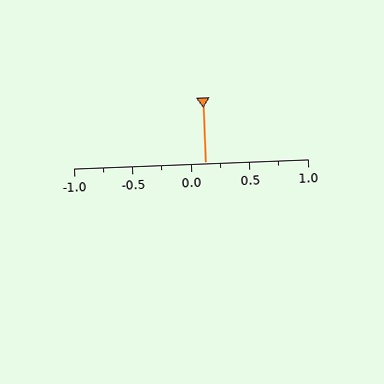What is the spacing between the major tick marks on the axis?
The major ticks are spaced 0.5 apart.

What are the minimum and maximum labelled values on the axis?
The axis runs from -1.0 to 1.0.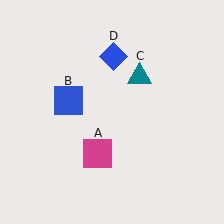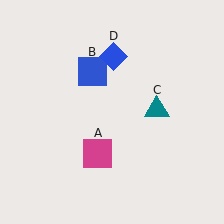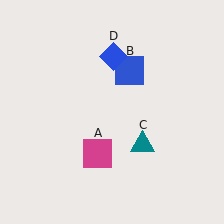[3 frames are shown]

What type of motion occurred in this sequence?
The blue square (object B), teal triangle (object C) rotated clockwise around the center of the scene.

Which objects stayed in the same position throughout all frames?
Magenta square (object A) and blue diamond (object D) remained stationary.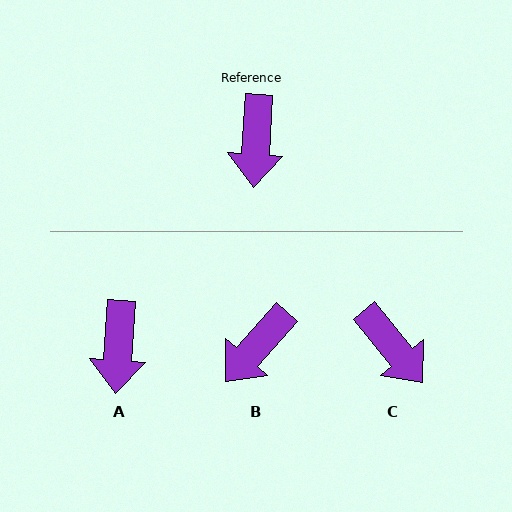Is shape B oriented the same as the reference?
No, it is off by about 38 degrees.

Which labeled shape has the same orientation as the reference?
A.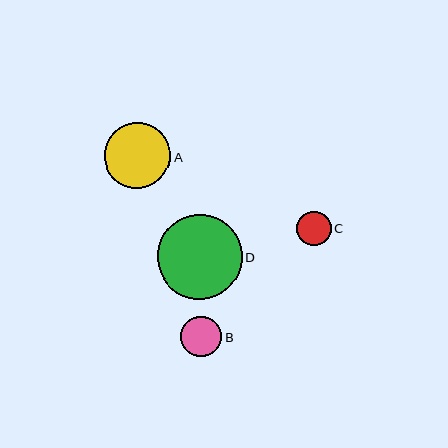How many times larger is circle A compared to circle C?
Circle A is approximately 1.9 times the size of circle C.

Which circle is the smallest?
Circle C is the smallest with a size of approximately 35 pixels.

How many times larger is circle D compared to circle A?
Circle D is approximately 1.3 times the size of circle A.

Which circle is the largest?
Circle D is the largest with a size of approximately 85 pixels.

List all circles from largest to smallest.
From largest to smallest: D, A, B, C.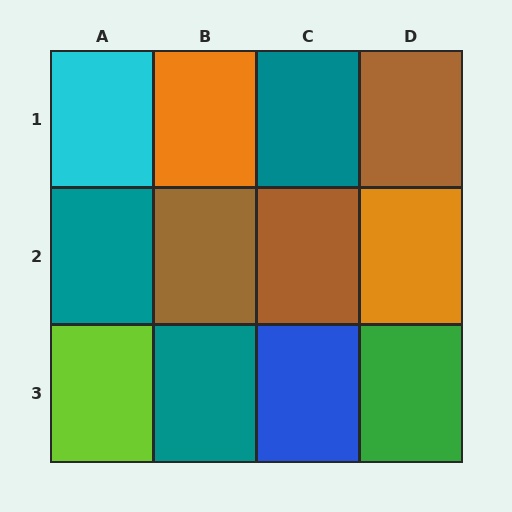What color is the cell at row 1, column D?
Brown.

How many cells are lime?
1 cell is lime.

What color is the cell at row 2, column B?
Brown.